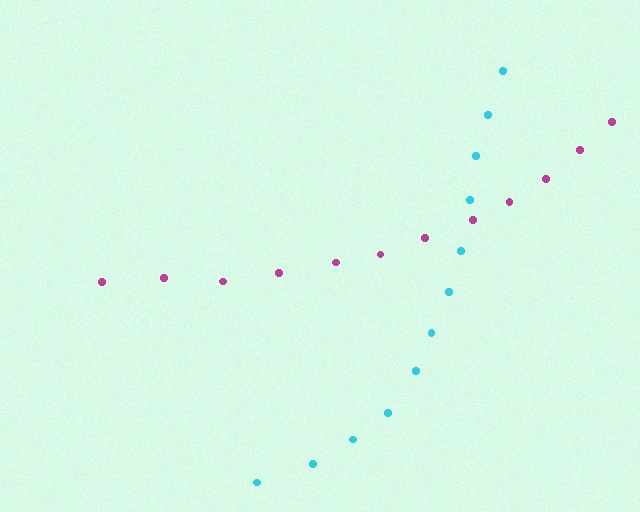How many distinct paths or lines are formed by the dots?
There are 2 distinct paths.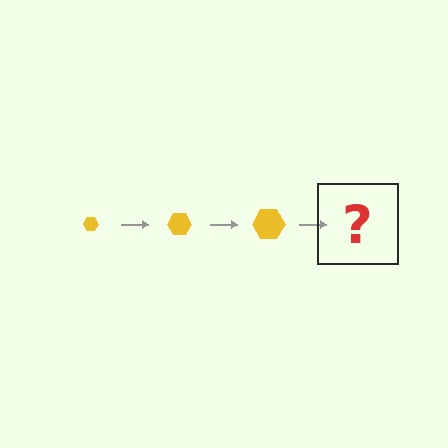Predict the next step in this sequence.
The next step is a yellow hexagon, larger than the previous one.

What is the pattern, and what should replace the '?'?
The pattern is that the hexagon gets progressively larger each step. The '?' should be a yellow hexagon, larger than the previous one.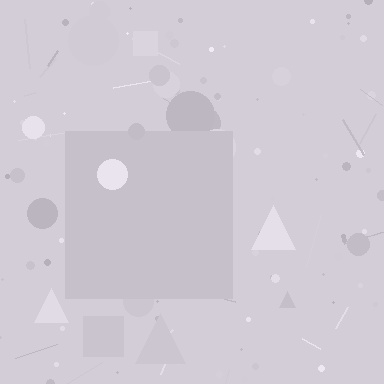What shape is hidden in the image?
A square is hidden in the image.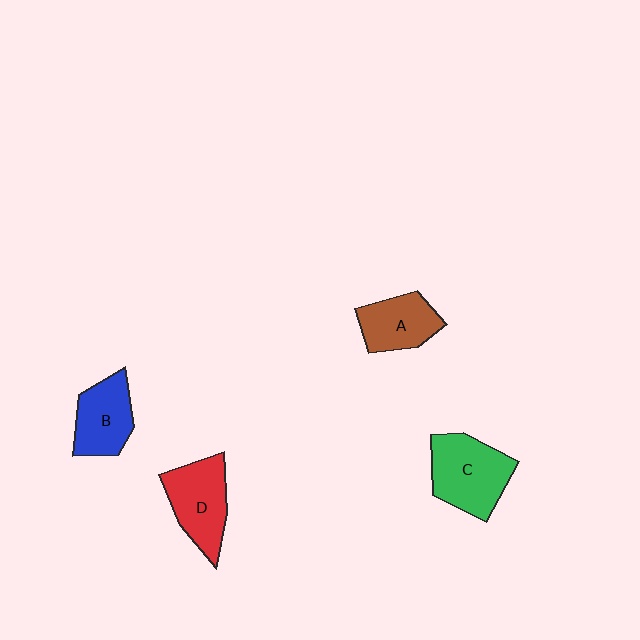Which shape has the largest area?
Shape C (green).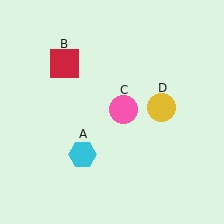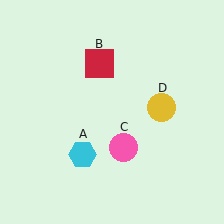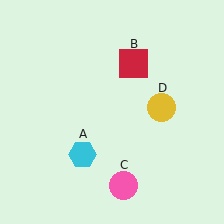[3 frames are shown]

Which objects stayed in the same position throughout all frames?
Cyan hexagon (object A) and yellow circle (object D) remained stationary.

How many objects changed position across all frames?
2 objects changed position: red square (object B), pink circle (object C).